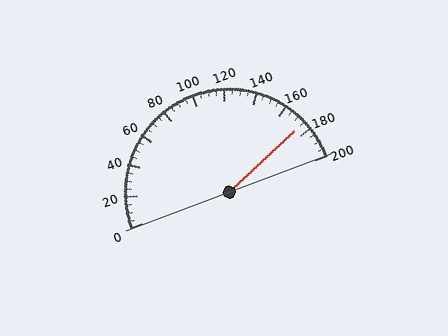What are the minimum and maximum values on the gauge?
The gauge ranges from 0 to 200.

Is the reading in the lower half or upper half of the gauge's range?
The reading is in the upper half of the range (0 to 200).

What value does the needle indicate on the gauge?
The needle indicates approximately 175.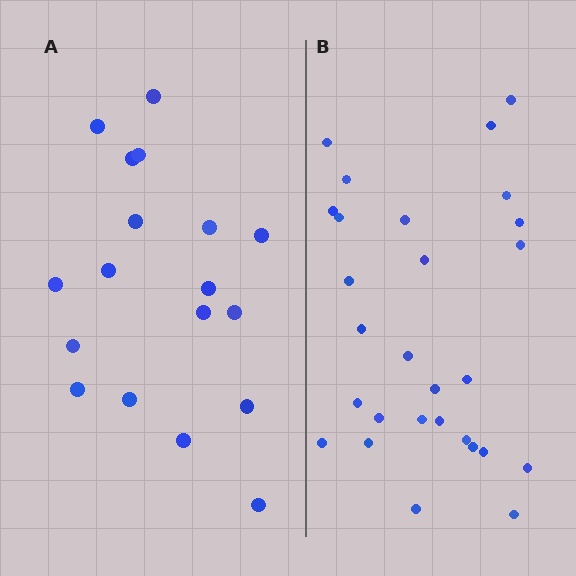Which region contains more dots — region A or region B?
Region B (the right region) has more dots.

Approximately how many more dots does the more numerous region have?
Region B has roughly 10 or so more dots than region A.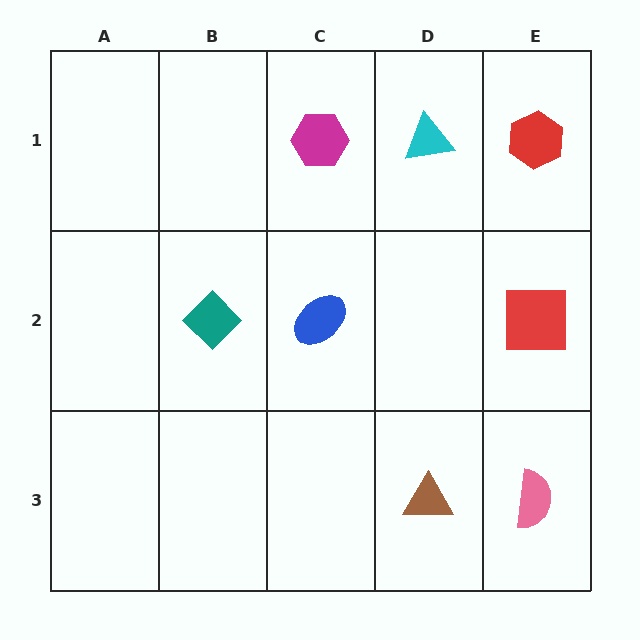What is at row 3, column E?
A pink semicircle.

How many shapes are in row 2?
3 shapes.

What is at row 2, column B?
A teal diamond.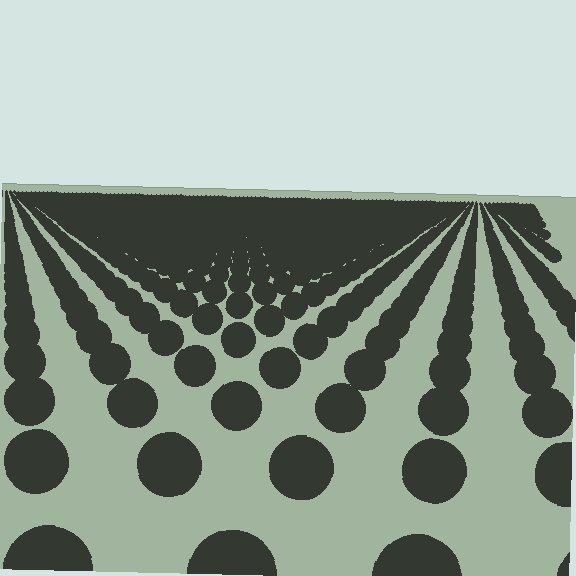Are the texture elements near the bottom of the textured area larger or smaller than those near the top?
Larger. Near the bottom, elements are closer to the viewer and appear at a bigger on-screen size.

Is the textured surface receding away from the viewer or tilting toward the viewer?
The surface is receding away from the viewer. Texture elements get smaller and denser toward the top.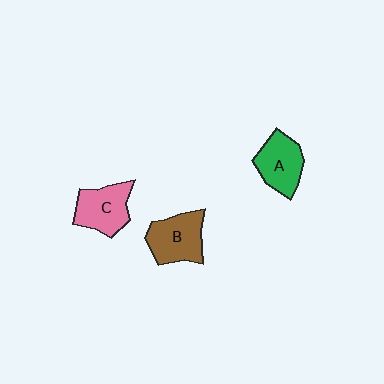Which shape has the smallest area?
Shape A (green).